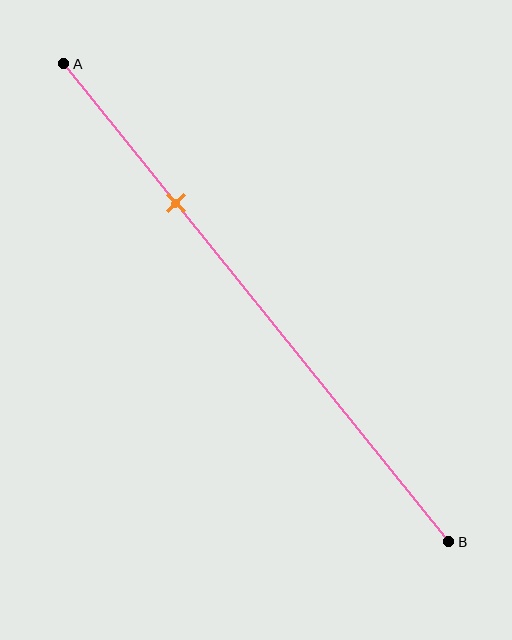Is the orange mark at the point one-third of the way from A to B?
No, the mark is at about 30% from A, not at the 33% one-third point.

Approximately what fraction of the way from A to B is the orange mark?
The orange mark is approximately 30% of the way from A to B.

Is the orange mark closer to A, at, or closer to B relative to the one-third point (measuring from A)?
The orange mark is closer to point A than the one-third point of segment AB.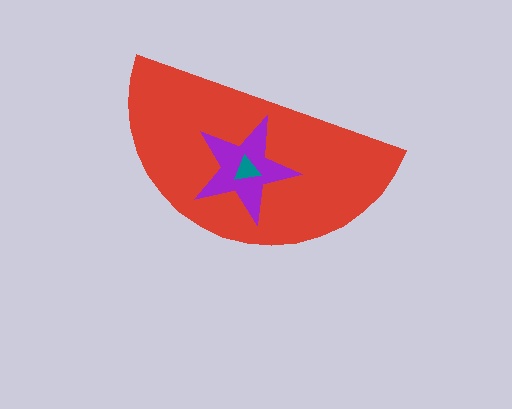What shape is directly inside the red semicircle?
The purple star.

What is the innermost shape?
The teal triangle.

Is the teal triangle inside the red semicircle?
Yes.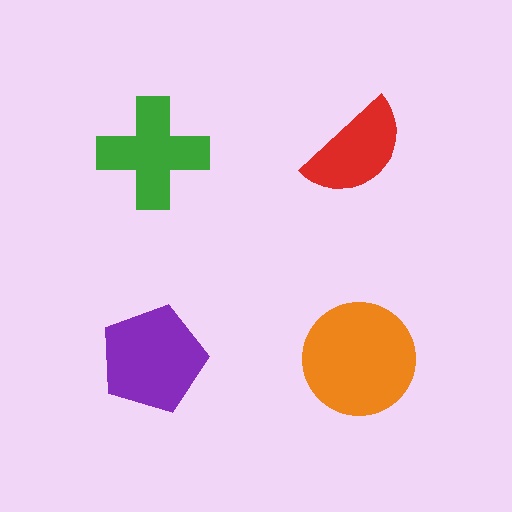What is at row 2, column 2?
An orange circle.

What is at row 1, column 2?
A red semicircle.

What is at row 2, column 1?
A purple pentagon.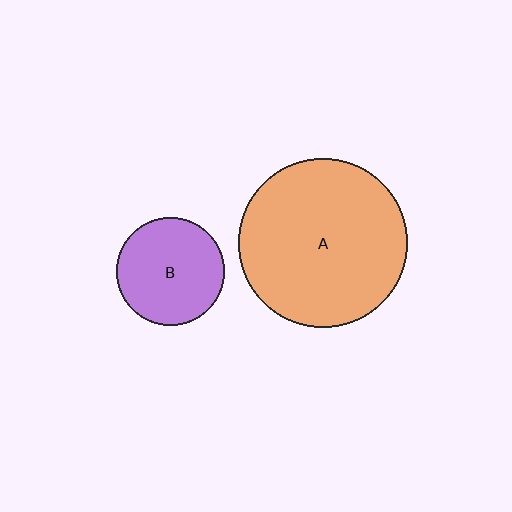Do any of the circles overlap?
No, none of the circles overlap.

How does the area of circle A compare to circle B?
Approximately 2.5 times.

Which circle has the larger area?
Circle A (orange).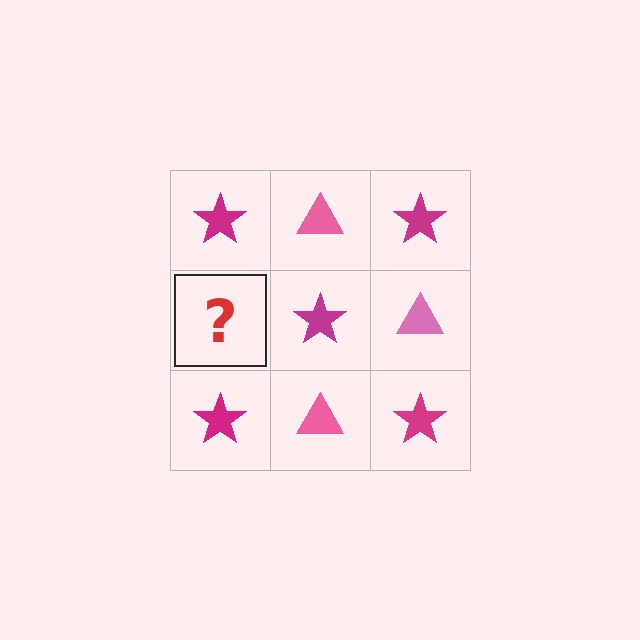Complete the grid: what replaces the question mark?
The question mark should be replaced with a pink triangle.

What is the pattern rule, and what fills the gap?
The rule is that it alternates magenta star and pink triangle in a checkerboard pattern. The gap should be filled with a pink triangle.